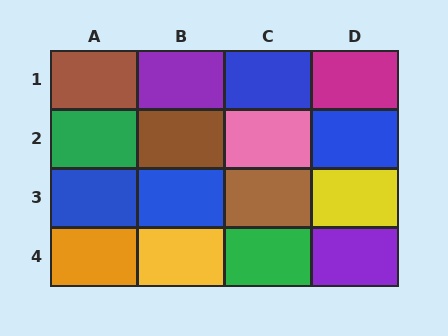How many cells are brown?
3 cells are brown.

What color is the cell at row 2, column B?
Brown.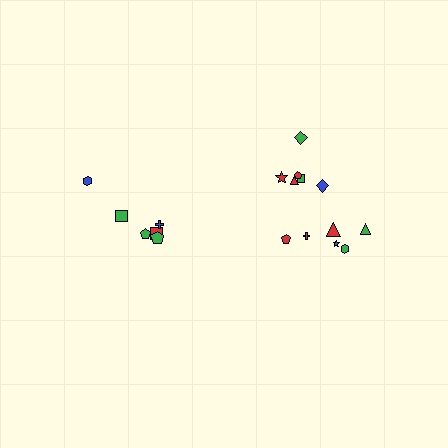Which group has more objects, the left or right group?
The right group.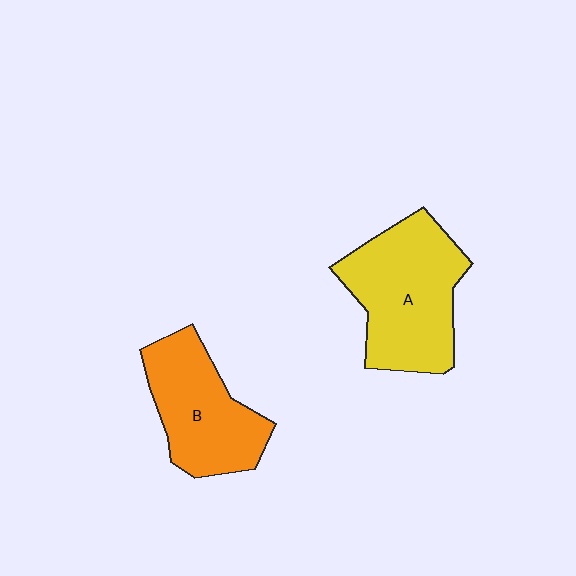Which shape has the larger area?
Shape A (yellow).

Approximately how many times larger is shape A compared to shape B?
Approximately 1.3 times.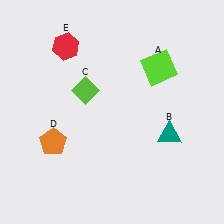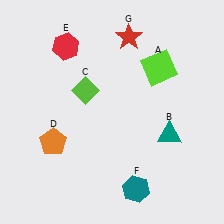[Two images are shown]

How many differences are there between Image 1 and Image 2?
There are 2 differences between the two images.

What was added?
A teal hexagon (F), a red star (G) were added in Image 2.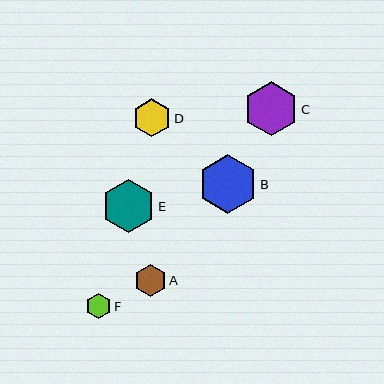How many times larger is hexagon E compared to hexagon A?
Hexagon E is approximately 1.6 times the size of hexagon A.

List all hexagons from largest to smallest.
From largest to smallest: B, C, E, D, A, F.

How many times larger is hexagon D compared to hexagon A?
Hexagon D is approximately 1.2 times the size of hexagon A.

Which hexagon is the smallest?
Hexagon F is the smallest with a size of approximately 25 pixels.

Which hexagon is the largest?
Hexagon B is the largest with a size of approximately 58 pixels.